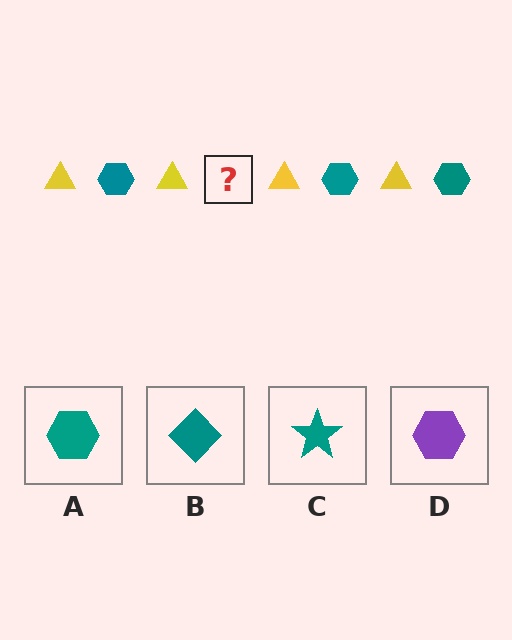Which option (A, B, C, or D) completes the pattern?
A.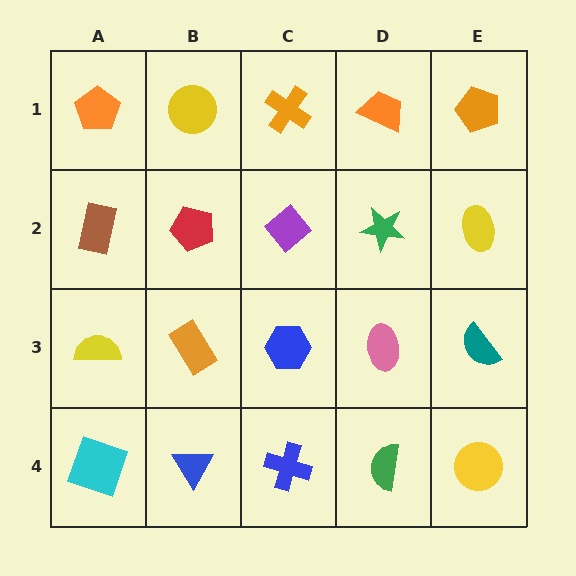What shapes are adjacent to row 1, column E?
A yellow ellipse (row 2, column E), an orange trapezoid (row 1, column D).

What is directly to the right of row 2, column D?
A yellow ellipse.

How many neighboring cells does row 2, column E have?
3.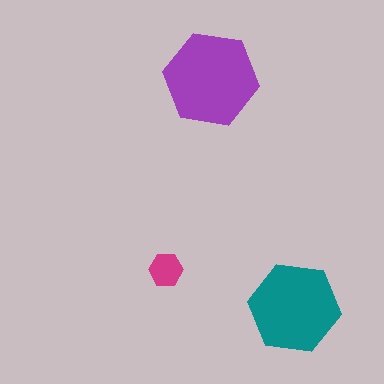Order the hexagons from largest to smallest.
the purple one, the teal one, the magenta one.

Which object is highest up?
The purple hexagon is topmost.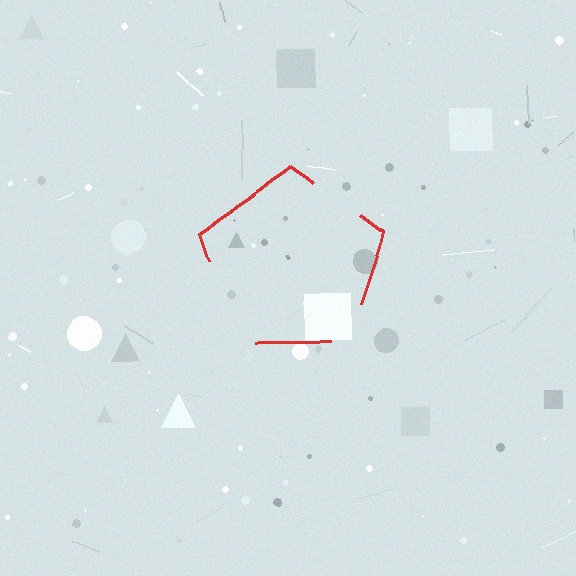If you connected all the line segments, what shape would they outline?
They would outline a pentagon.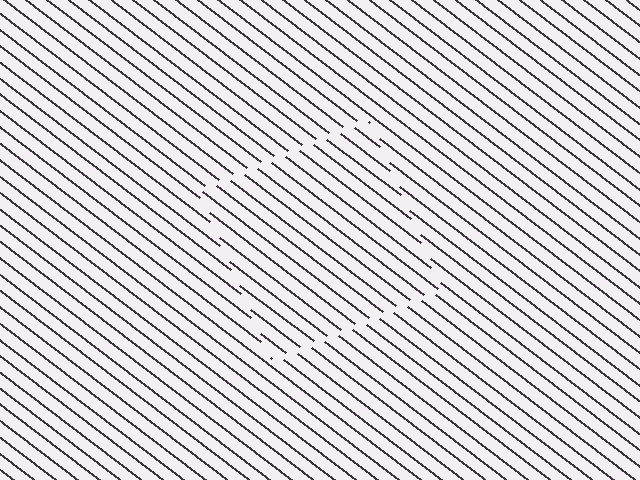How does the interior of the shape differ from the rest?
The interior of the shape contains the same grating, shifted by half a period — the contour is defined by the phase discontinuity where line-ends from the inner and outer gratings abut.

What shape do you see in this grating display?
An illusory square. The interior of the shape contains the same grating, shifted by half a period — the contour is defined by the phase discontinuity where line-ends from the inner and outer gratings abut.